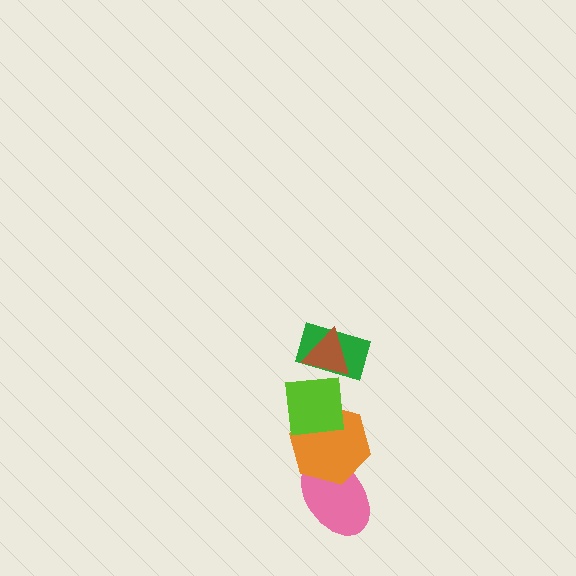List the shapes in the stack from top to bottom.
From top to bottom: the brown triangle, the green rectangle, the lime square, the orange hexagon, the pink ellipse.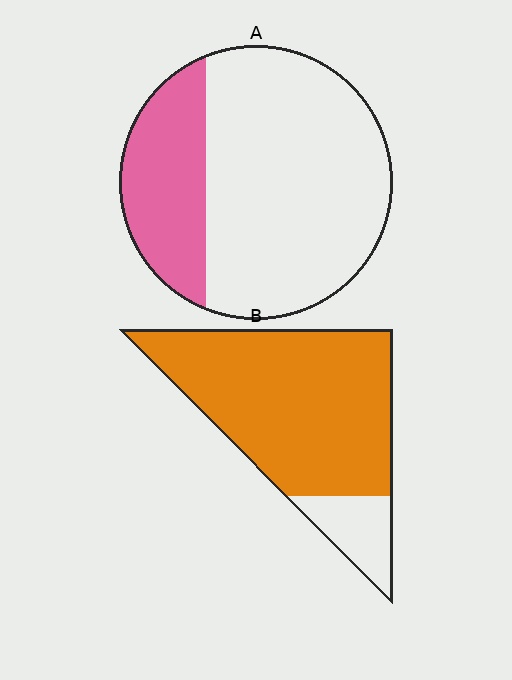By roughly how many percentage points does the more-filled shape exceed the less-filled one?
By roughly 55 percentage points (B over A).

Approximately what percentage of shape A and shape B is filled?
A is approximately 25% and B is approximately 85%.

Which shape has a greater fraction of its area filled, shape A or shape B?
Shape B.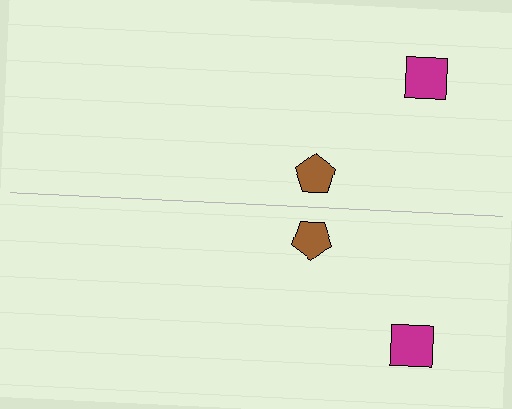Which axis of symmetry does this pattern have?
The pattern has a horizontal axis of symmetry running through the center of the image.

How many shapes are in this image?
There are 4 shapes in this image.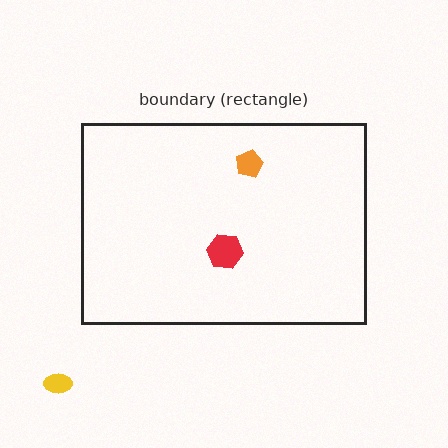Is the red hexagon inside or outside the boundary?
Inside.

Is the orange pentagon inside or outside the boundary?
Inside.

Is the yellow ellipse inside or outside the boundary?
Outside.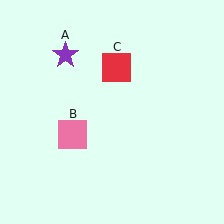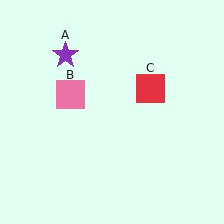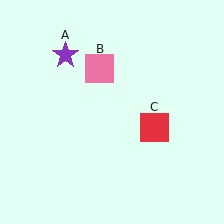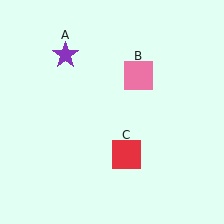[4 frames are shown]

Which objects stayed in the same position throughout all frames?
Purple star (object A) remained stationary.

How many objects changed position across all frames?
2 objects changed position: pink square (object B), red square (object C).